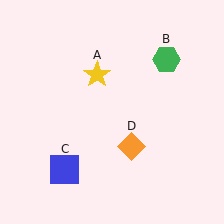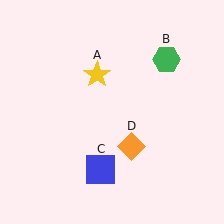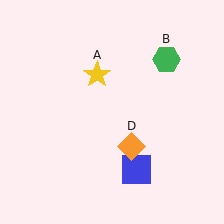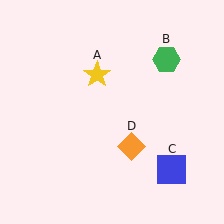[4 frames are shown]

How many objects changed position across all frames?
1 object changed position: blue square (object C).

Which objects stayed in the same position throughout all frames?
Yellow star (object A) and green hexagon (object B) and orange diamond (object D) remained stationary.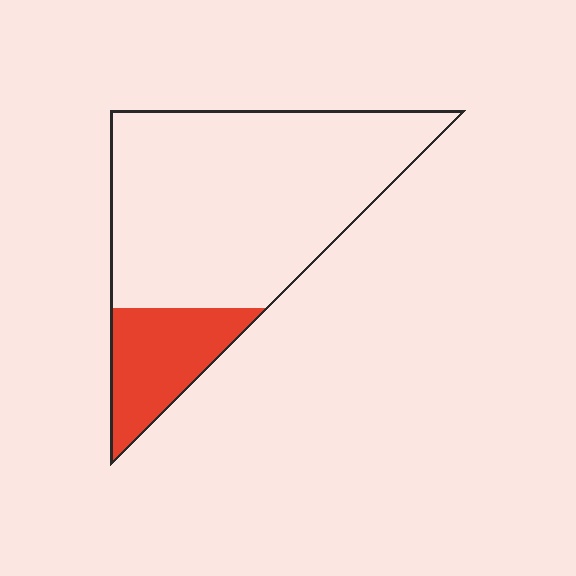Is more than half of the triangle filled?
No.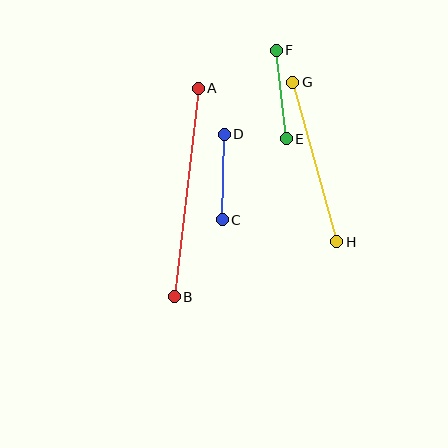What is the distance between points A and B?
The distance is approximately 210 pixels.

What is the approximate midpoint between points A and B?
The midpoint is at approximately (186, 192) pixels.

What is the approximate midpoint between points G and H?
The midpoint is at approximately (315, 162) pixels.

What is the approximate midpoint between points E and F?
The midpoint is at approximately (281, 95) pixels.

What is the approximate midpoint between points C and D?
The midpoint is at approximately (223, 177) pixels.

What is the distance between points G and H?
The distance is approximately 165 pixels.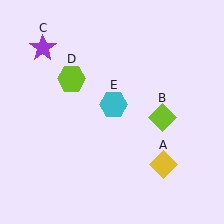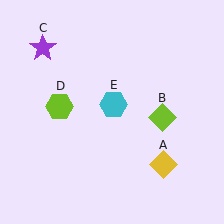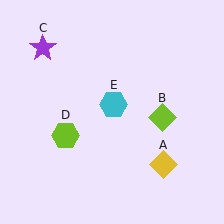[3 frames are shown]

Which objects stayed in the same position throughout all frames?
Yellow diamond (object A) and lime diamond (object B) and purple star (object C) and cyan hexagon (object E) remained stationary.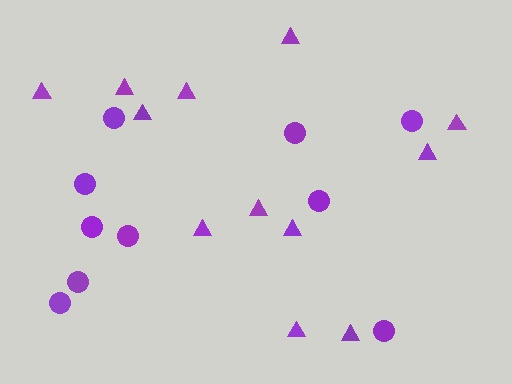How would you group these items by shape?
There are 2 groups: one group of triangles (12) and one group of circles (10).